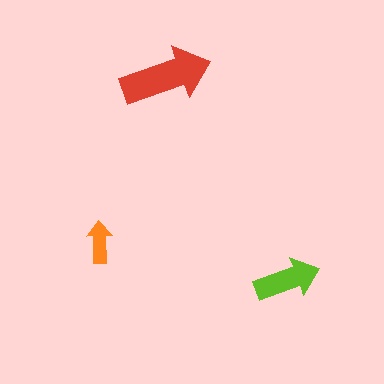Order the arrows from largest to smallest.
the red one, the lime one, the orange one.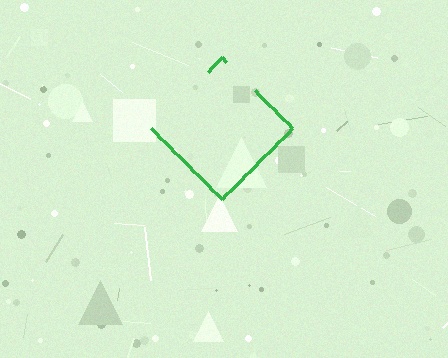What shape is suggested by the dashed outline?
The dashed outline suggests a diamond.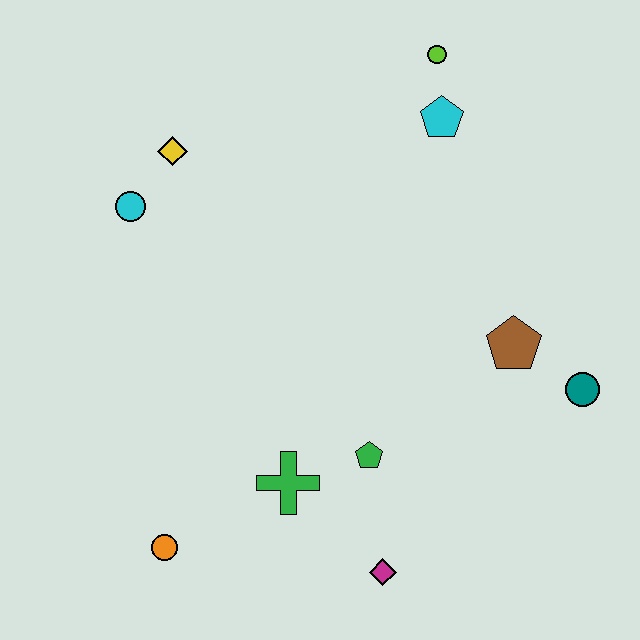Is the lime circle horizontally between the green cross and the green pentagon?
No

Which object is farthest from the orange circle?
The lime circle is farthest from the orange circle.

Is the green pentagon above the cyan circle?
No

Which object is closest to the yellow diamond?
The cyan circle is closest to the yellow diamond.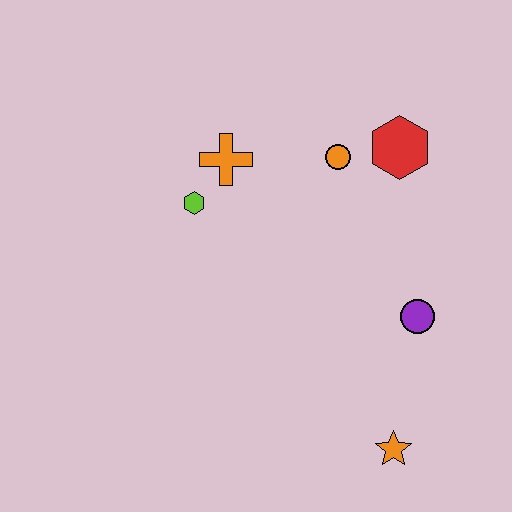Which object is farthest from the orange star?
The orange cross is farthest from the orange star.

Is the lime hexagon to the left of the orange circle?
Yes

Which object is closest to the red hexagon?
The orange circle is closest to the red hexagon.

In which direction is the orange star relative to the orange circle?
The orange star is below the orange circle.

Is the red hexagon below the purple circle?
No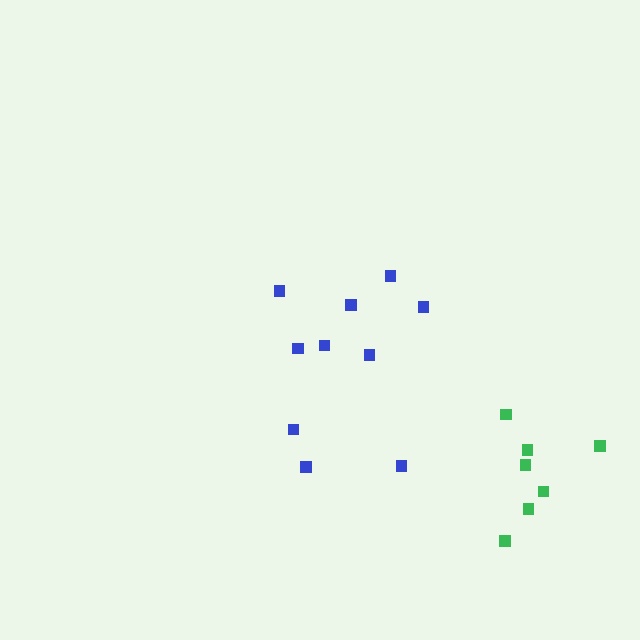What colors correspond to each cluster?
The clusters are colored: blue, green.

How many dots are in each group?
Group 1: 10 dots, Group 2: 7 dots (17 total).